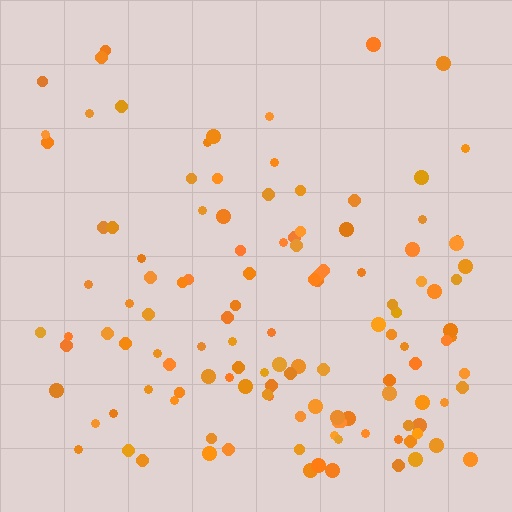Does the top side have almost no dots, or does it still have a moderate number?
Still a moderate number, just noticeably fewer than the bottom.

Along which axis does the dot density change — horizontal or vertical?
Vertical.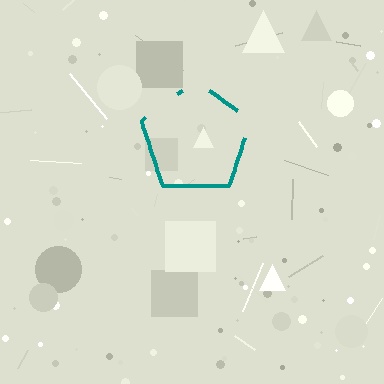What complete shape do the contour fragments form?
The contour fragments form a pentagon.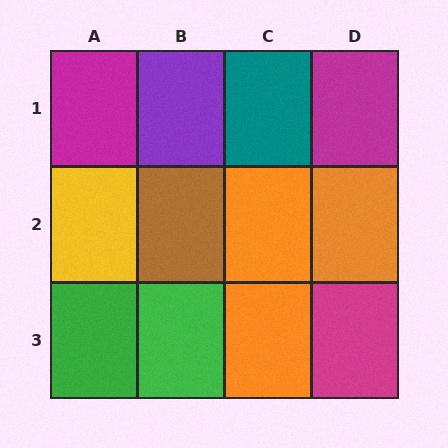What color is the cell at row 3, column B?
Green.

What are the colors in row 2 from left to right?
Yellow, brown, orange, orange.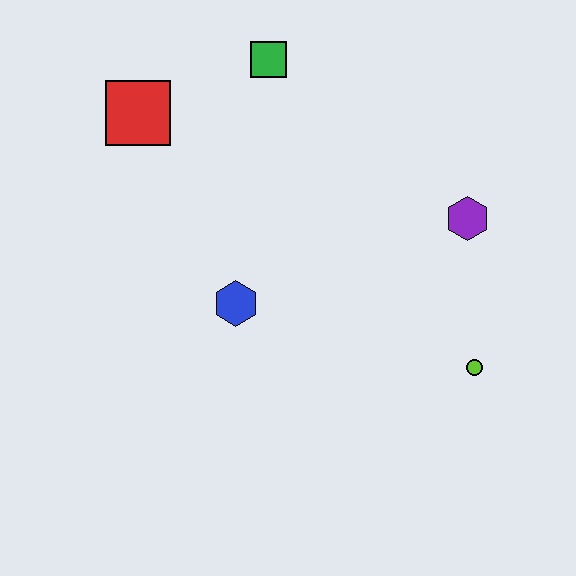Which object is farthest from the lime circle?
The red square is farthest from the lime circle.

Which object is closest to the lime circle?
The purple hexagon is closest to the lime circle.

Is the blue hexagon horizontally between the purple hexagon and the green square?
No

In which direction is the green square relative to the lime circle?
The green square is above the lime circle.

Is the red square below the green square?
Yes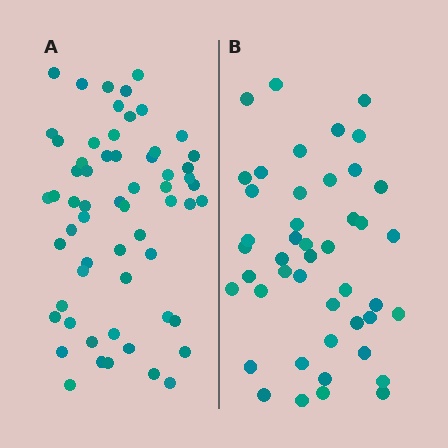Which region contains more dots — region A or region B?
Region A (the left region) has more dots.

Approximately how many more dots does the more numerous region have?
Region A has approximately 15 more dots than region B.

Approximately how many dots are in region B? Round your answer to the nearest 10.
About 40 dots. (The exact count is 45, which rounds to 40.)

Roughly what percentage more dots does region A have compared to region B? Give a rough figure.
About 35% more.